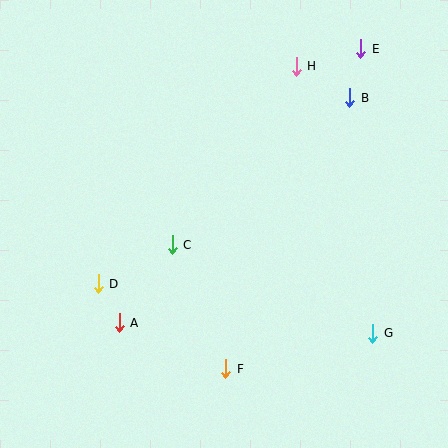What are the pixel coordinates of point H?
Point H is at (296, 66).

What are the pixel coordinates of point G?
Point G is at (373, 333).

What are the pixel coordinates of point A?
Point A is at (119, 323).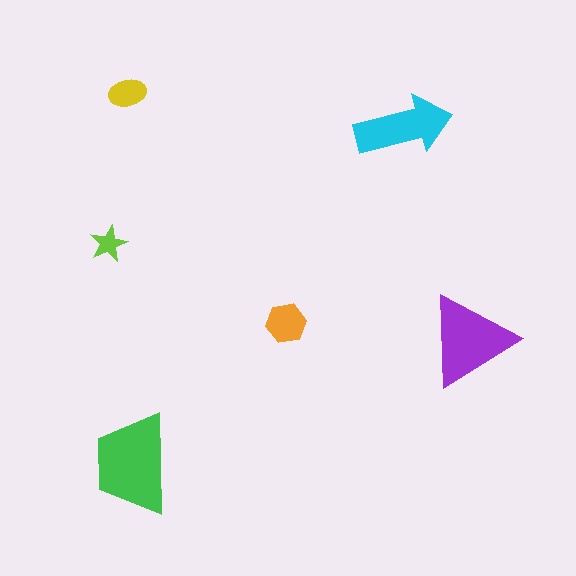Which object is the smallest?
The lime star.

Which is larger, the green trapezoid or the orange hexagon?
The green trapezoid.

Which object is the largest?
The green trapezoid.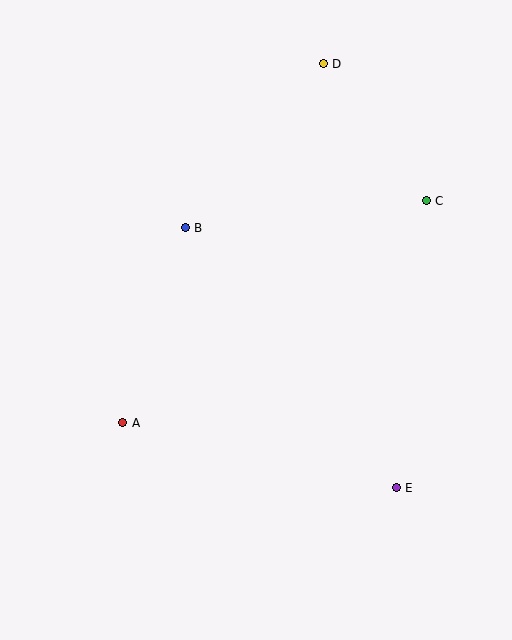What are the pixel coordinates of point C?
Point C is at (426, 201).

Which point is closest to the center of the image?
Point B at (185, 228) is closest to the center.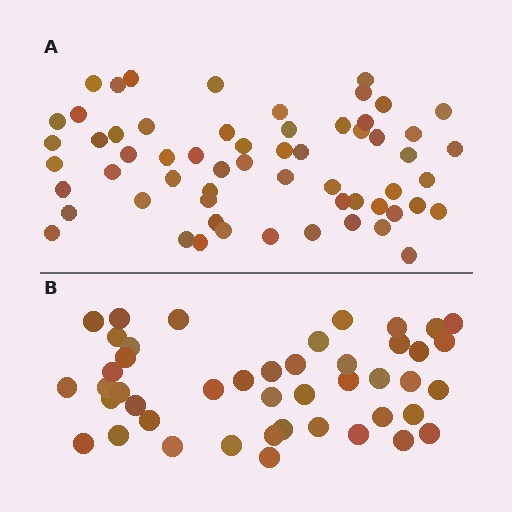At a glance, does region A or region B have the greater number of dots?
Region A (the top region) has more dots.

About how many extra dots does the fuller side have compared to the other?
Region A has approximately 15 more dots than region B.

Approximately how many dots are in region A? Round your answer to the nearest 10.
About 60 dots.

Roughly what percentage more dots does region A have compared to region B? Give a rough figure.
About 35% more.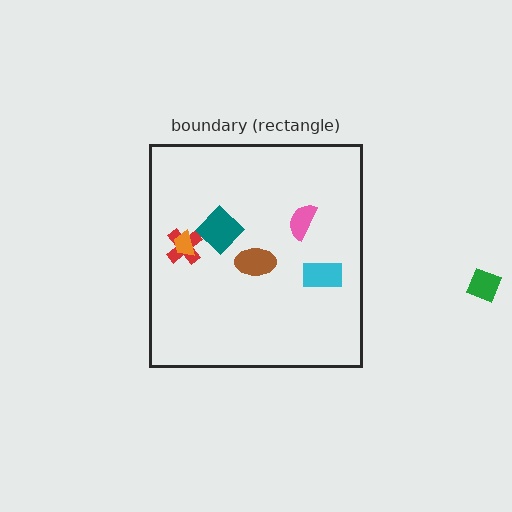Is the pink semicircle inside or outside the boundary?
Inside.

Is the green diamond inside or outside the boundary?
Outside.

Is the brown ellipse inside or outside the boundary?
Inside.